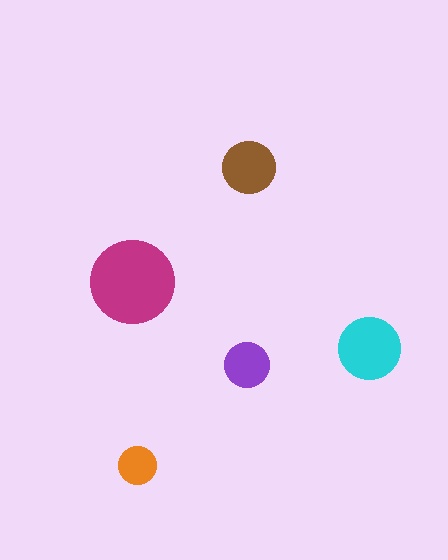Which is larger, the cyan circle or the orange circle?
The cyan one.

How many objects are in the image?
There are 5 objects in the image.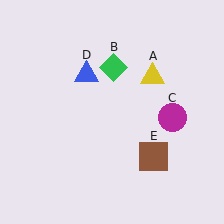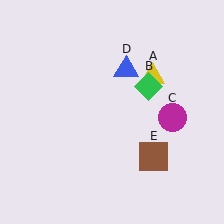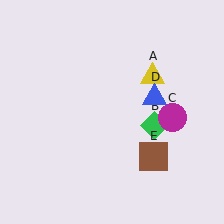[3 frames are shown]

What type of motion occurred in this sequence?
The green diamond (object B), blue triangle (object D) rotated clockwise around the center of the scene.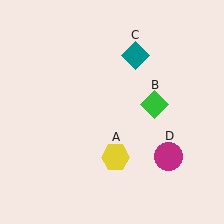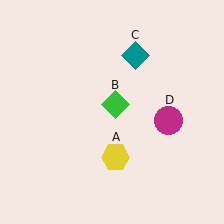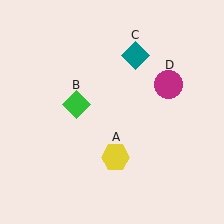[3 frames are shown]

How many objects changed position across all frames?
2 objects changed position: green diamond (object B), magenta circle (object D).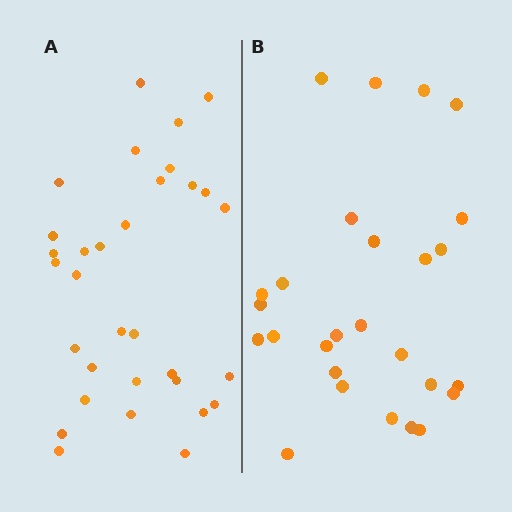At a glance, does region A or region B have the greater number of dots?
Region A (the left region) has more dots.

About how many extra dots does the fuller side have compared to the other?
Region A has about 5 more dots than region B.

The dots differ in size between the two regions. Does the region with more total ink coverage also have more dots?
No. Region B has more total ink coverage because its dots are larger, but region A actually contains more individual dots. Total area can be misleading — the number of items is what matters here.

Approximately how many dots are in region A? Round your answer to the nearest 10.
About 30 dots. (The exact count is 32, which rounds to 30.)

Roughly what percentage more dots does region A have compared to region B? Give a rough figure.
About 20% more.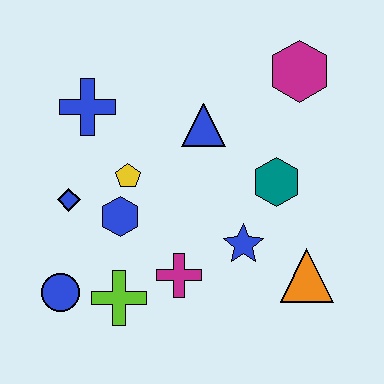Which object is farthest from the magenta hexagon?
The blue circle is farthest from the magenta hexagon.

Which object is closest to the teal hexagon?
The blue star is closest to the teal hexagon.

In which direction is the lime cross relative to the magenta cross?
The lime cross is to the left of the magenta cross.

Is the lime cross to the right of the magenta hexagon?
No